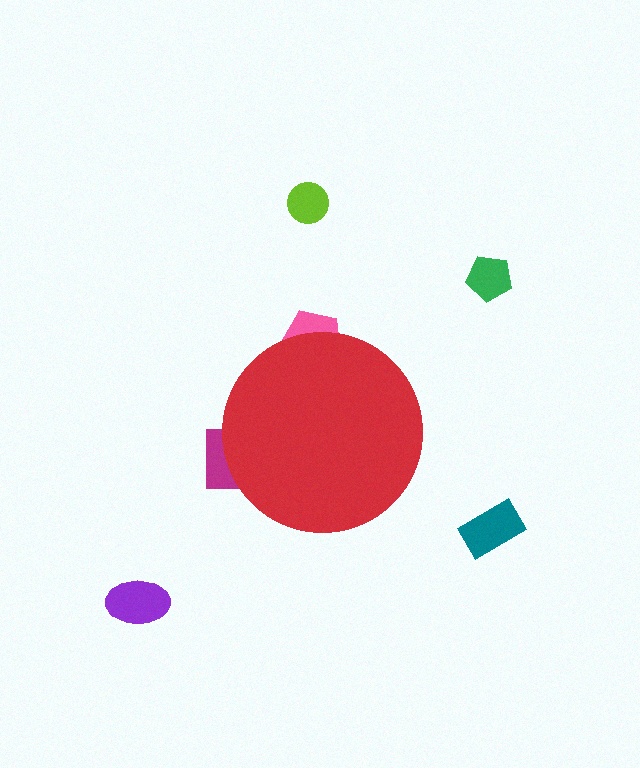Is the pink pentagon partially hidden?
Yes, the pink pentagon is partially hidden behind the red circle.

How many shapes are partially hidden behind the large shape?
2 shapes are partially hidden.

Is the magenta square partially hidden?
Yes, the magenta square is partially hidden behind the red circle.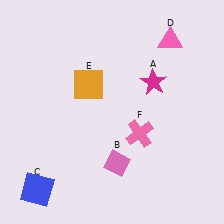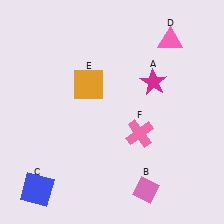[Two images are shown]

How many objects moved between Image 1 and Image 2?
1 object moved between the two images.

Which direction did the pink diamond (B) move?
The pink diamond (B) moved right.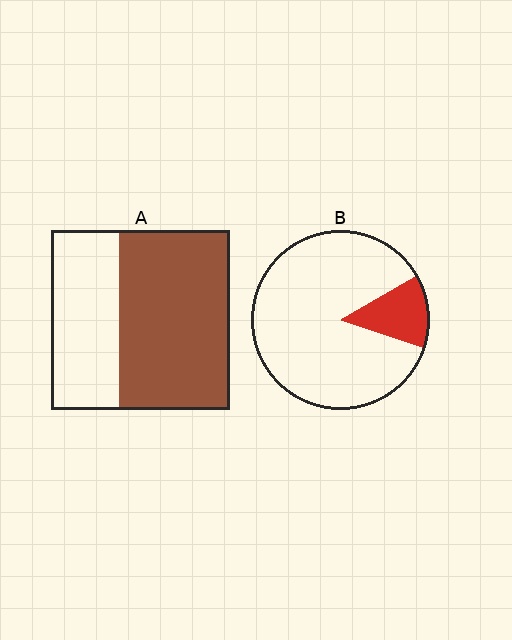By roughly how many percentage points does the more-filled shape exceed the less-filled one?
By roughly 50 percentage points (A over B).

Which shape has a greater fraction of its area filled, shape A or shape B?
Shape A.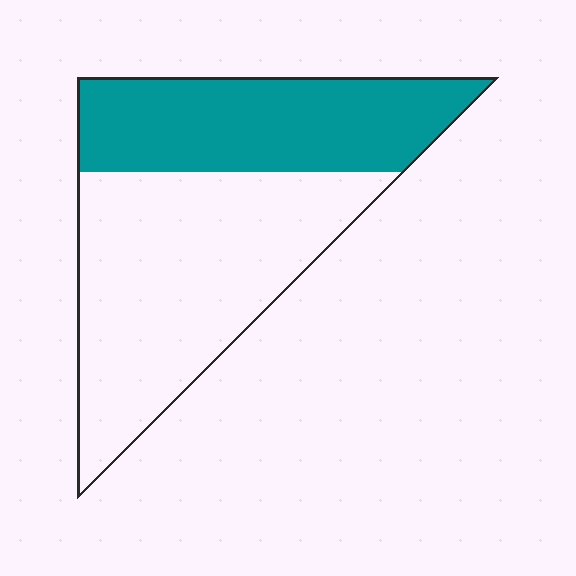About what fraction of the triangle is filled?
About two fifths (2/5).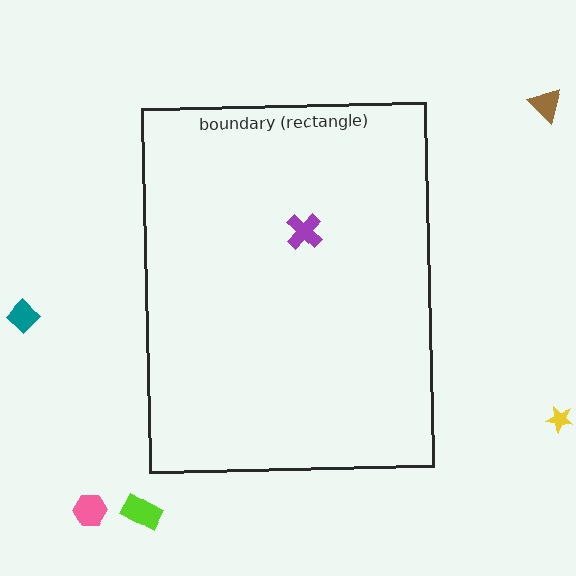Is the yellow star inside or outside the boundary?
Outside.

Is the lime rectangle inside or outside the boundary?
Outside.